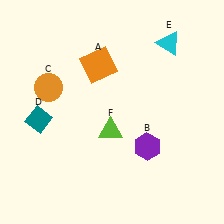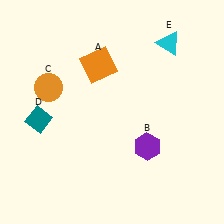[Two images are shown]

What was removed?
The lime triangle (F) was removed in Image 2.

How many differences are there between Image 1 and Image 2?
There is 1 difference between the two images.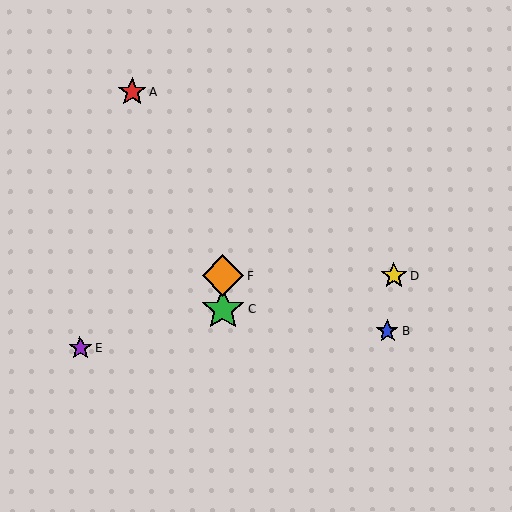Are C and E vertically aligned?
No, C is at x≈223 and E is at x≈80.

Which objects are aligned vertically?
Objects C, F are aligned vertically.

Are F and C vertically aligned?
Yes, both are at x≈223.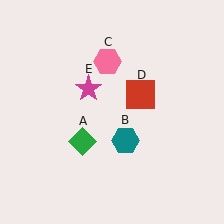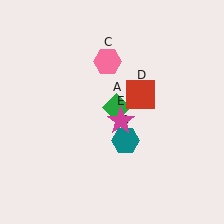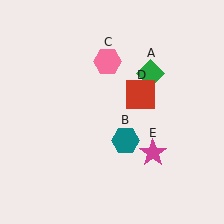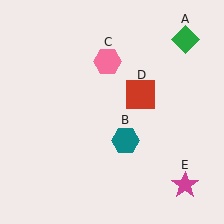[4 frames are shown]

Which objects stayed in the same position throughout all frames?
Teal hexagon (object B) and pink hexagon (object C) and red square (object D) remained stationary.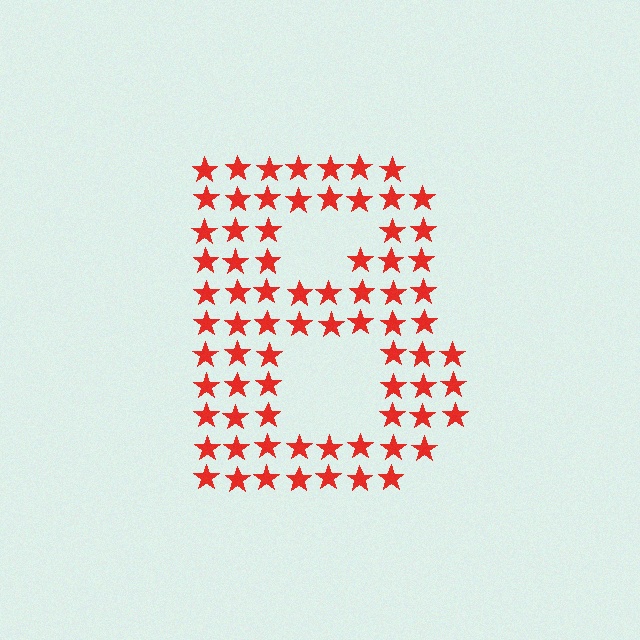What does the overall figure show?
The overall figure shows the letter B.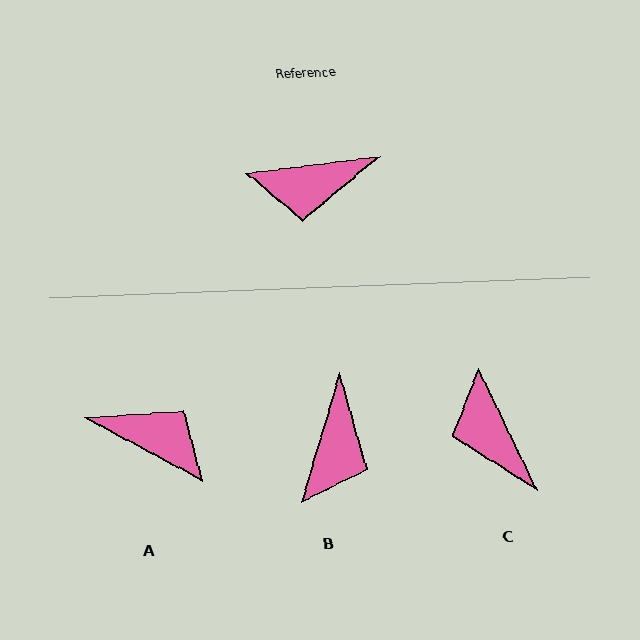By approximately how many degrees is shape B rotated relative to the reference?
Approximately 66 degrees counter-clockwise.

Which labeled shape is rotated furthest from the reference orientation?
A, about 144 degrees away.